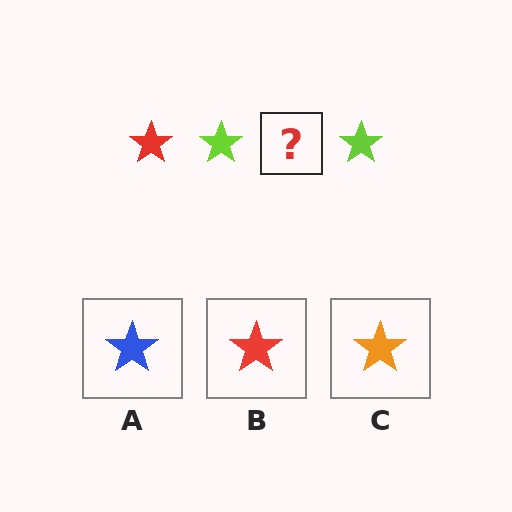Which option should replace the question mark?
Option B.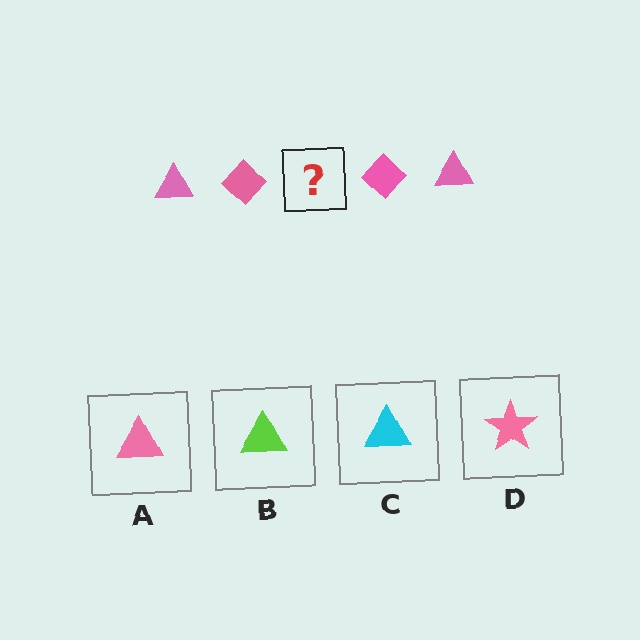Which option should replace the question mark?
Option A.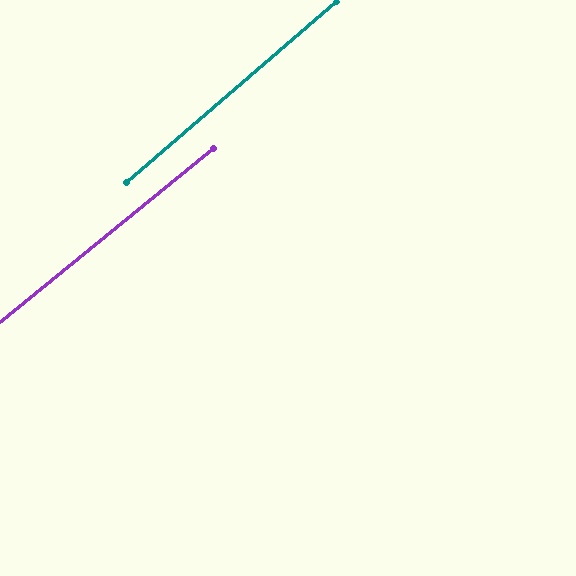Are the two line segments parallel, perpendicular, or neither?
Parallel — their directions differ by only 1.6°.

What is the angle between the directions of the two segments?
Approximately 2 degrees.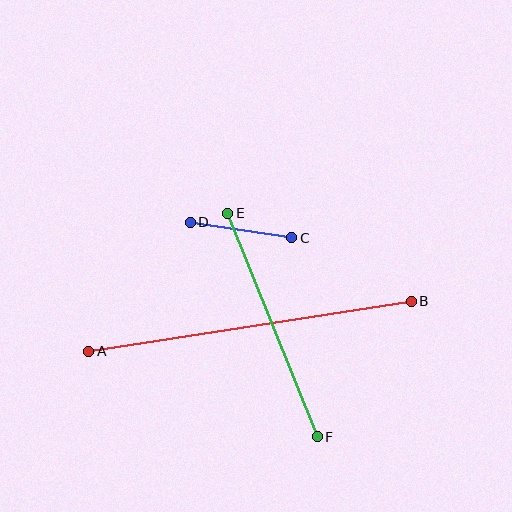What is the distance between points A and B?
The distance is approximately 326 pixels.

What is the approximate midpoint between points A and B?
The midpoint is at approximately (250, 326) pixels.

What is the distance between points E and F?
The distance is approximately 241 pixels.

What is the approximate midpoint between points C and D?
The midpoint is at approximately (241, 230) pixels.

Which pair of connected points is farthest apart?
Points A and B are farthest apart.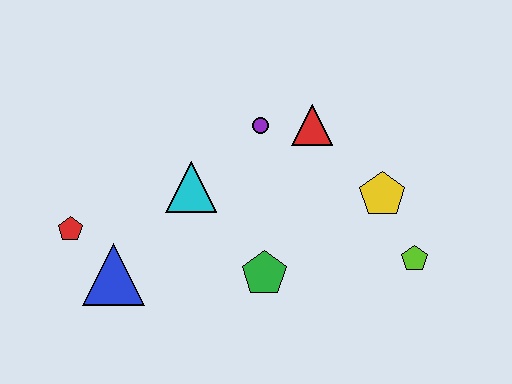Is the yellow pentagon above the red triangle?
No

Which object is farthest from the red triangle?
The red pentagon is farthest from the red triangle.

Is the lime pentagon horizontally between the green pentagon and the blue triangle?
No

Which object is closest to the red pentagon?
The blue triangle is closest to the red pentagon.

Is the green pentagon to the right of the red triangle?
No